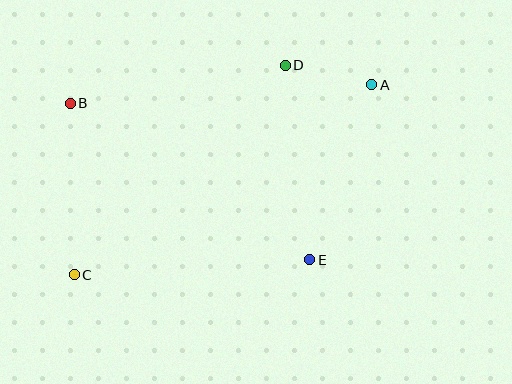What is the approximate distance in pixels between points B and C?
The distance between B and C is approximately 172 pixels.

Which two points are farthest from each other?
Points A and C are farthest from each other.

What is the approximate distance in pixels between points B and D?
The distance between B and D is approximately 218 pixels.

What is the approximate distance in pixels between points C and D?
The distance between C and D is approximately 297 pixels.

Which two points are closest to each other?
Points A and D are closest to each other.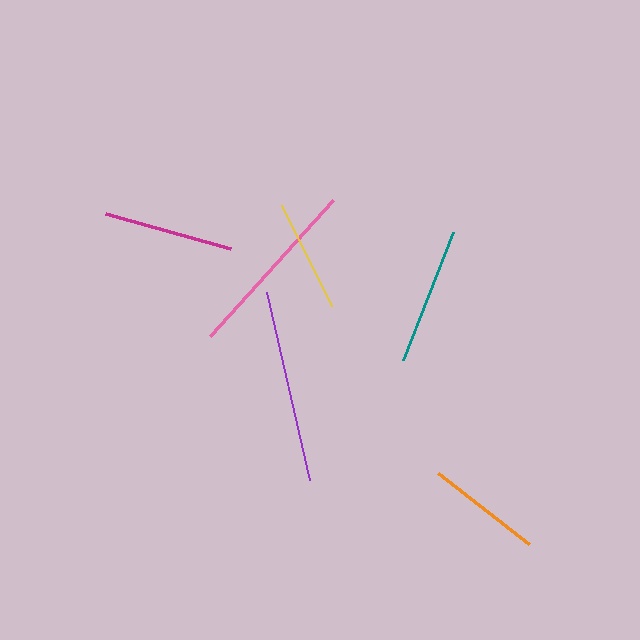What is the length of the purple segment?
The purple segment is approximately 193 pixels long.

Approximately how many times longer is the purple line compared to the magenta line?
The purple line is approximately 1.5 times the length of the magenta line.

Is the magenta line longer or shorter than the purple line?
The purple line is longer than the magenta line.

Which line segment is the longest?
The purple line is the longest at approximately 193 pixels.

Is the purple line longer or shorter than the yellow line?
The purple line is longer than the yellow line.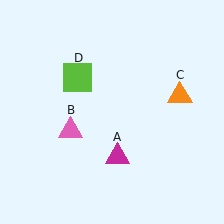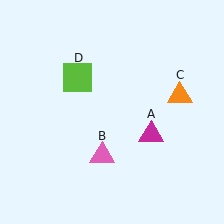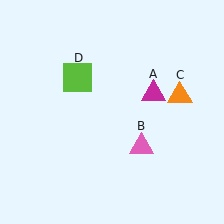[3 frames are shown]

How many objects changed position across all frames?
2 objects changed position: magenta triangle (object A), pink triangle (object B).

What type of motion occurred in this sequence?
The magenta triangle (object A), pink triangle (object B) rotated counterclockwise around the center of the scene.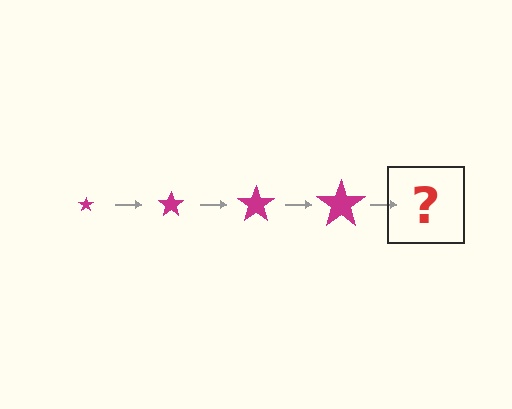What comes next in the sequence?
The next element should be a magenta star, larger than the previous one.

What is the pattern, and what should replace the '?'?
The pattern is that the star gets progressively larger each step. The '?' should be a magenta star, larger than the previous one.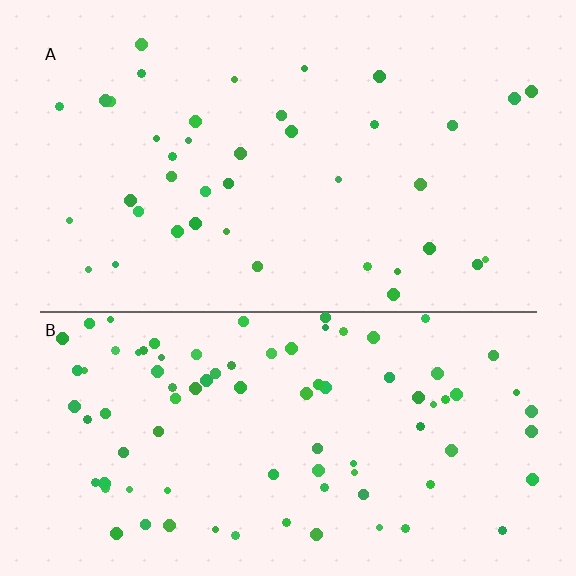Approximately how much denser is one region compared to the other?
Approximately 2.2× — region B over region A.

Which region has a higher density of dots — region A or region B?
B (the bottom).